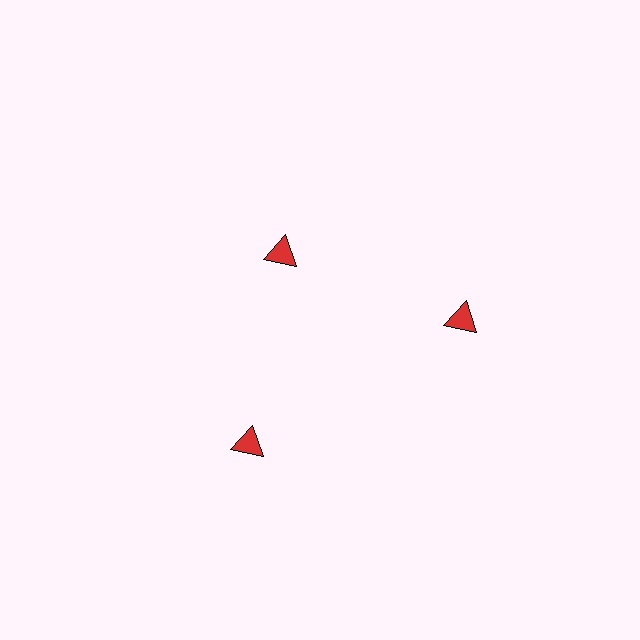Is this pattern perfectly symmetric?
No. The 3 red triangles are arranged in a ring, but one element near the 11 o'clock position is pulled inward toward the center, breaking the 3-fold rotational symmetry.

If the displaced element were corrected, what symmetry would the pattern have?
It would have 3-fold rotational symmetry — the pattern would map onto itself every 120 degrees.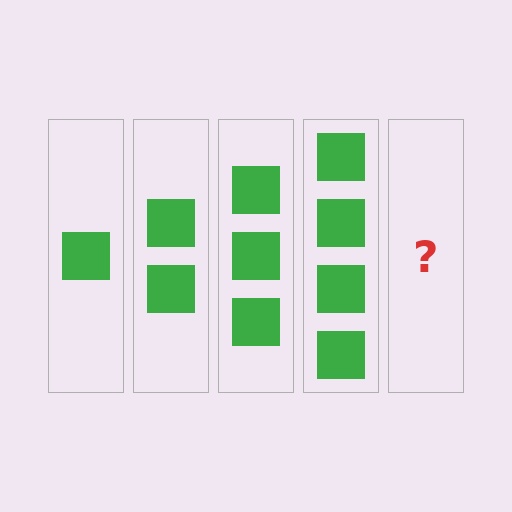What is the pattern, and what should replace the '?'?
The pattern is that each step adds one more square. The '?' should be 5 squares.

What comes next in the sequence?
The next element should be 5 squares.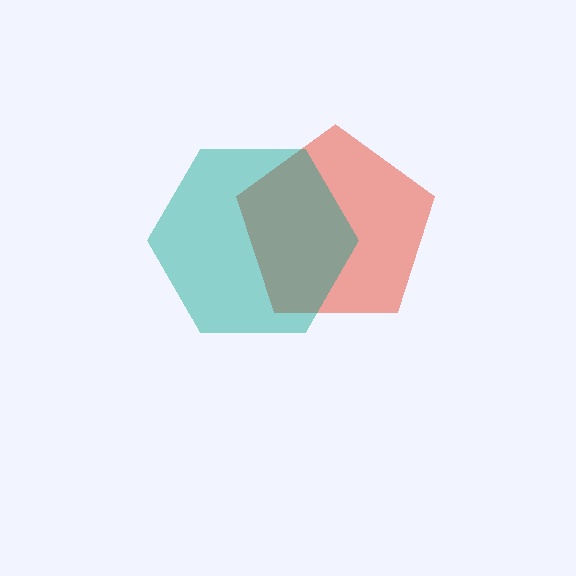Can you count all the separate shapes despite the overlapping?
Yes, there are 2 separate shapes.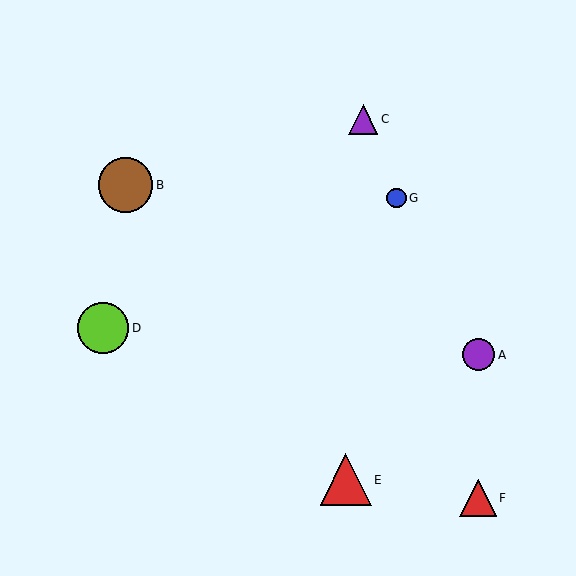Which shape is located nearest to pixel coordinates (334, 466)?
The red triangle (labeled E) at (346, 480) is nearest to that location.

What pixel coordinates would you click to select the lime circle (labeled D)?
Click at (103, 328) to select the lime circle D.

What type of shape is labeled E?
Shape E is a red triangle.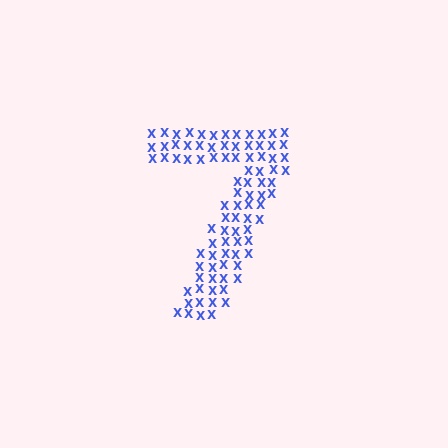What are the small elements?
The small elements are letter X's.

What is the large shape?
The large shape is the digit 7.